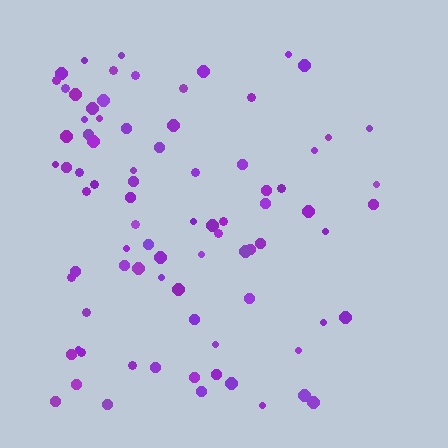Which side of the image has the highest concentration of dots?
The left.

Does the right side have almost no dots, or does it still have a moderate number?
Still a moderate number, just noticeably fewer than the left.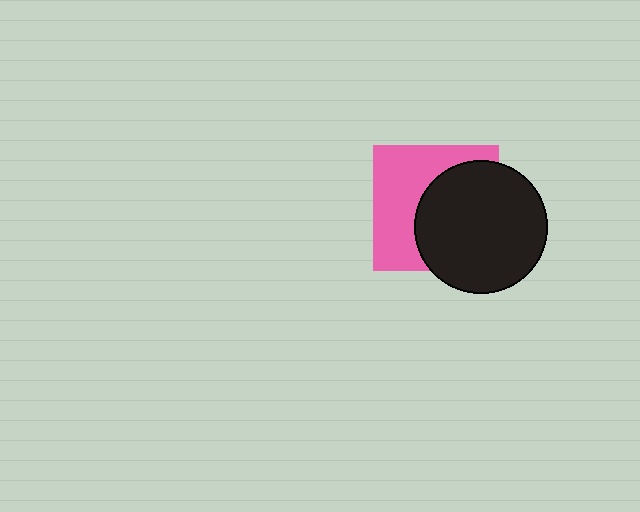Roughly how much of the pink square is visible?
About half of it is visible (roughly 48%).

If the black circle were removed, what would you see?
You would see the complete pink square.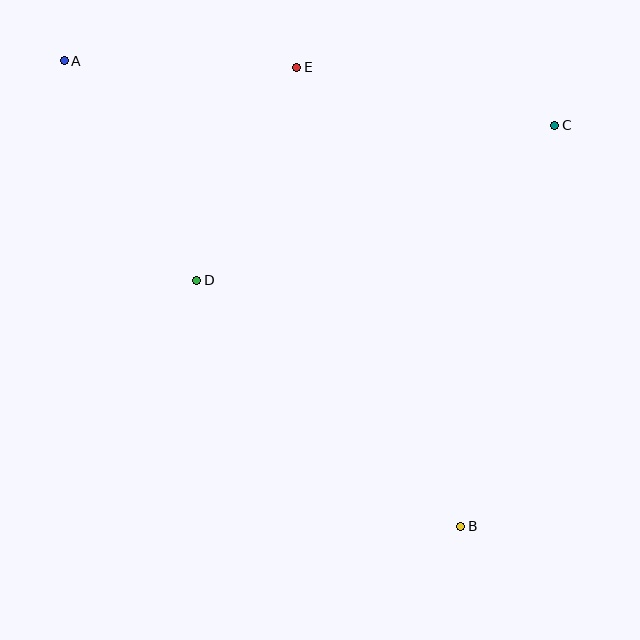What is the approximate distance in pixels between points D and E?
The distance between D and E is approximately 235 pixels.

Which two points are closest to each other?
Points A and E are closest to each other.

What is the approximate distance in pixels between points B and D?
The distance between B and D is approximately 361 pixels.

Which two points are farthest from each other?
Points A and B are farthest from each other.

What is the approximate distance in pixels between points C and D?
The distance between C and D is approximately 390 pixels.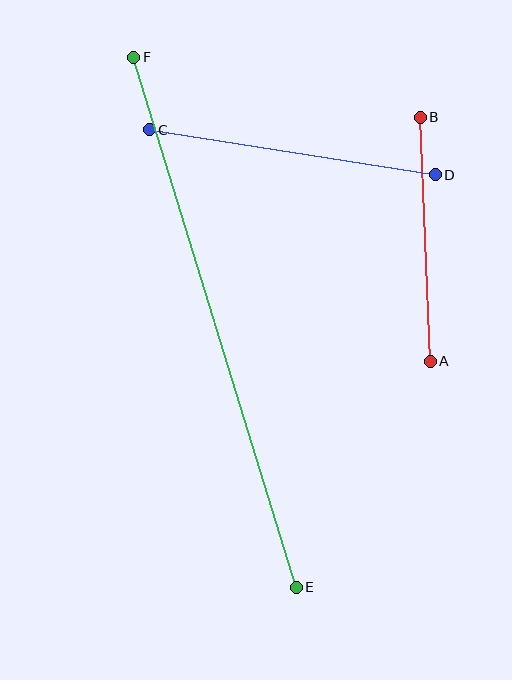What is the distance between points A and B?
The distance is approximately 245 pixels.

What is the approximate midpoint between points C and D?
The midpoint is at approximately (292, 152) pixels.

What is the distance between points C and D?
The distance is approximately 290 pixels.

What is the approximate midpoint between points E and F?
The midpoint is at approximately (215, 322) pixels.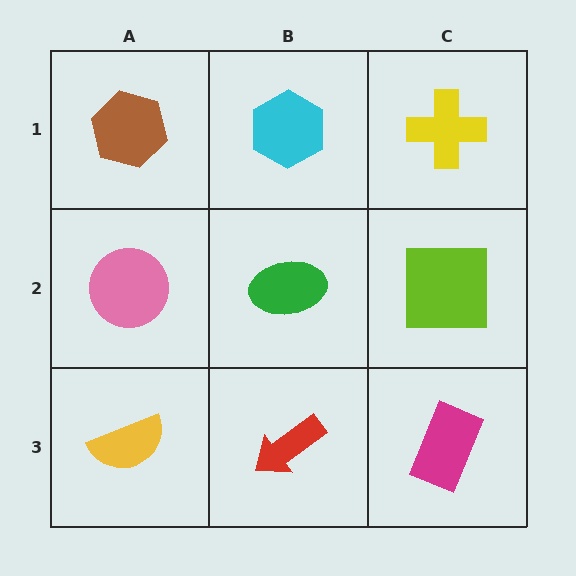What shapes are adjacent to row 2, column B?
A cyan hexagon (row 1, column B), a red arrow (row 3, column B), a pink circle (row 2, column A), a lime square (row 2, column C).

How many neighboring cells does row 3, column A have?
2.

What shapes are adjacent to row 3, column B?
A green ellipse (row 2, column B), a yellow semicircle (row 3, column A), a magenta rectangle (row 3, column C).